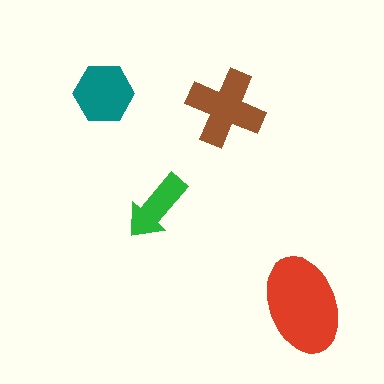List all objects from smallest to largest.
The green arrow, the teal hexagon, the brown cross, the red ellipse.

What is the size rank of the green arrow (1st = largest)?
4th.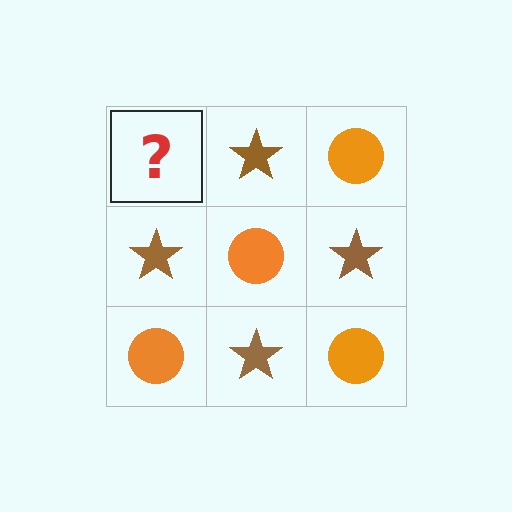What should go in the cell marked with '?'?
The missing cell should contain an orange circle.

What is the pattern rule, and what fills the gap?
The rule is that it alternates orange circle and brown star in a checkerboard pattern. The gap should be filled with an orange circle.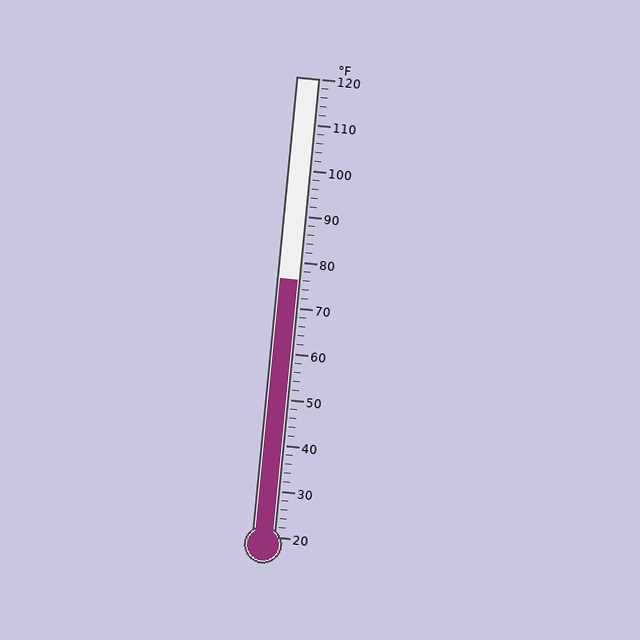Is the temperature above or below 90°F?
The temperature is below 90°F.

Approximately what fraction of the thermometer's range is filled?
The thermometer is filled to approximately 55% of its range.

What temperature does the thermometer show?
The thermometer shows approximately 76°F.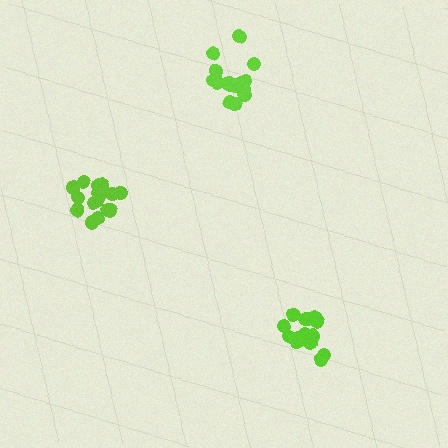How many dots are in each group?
Group 1: 16 dots, Group 2: 17 dots, Group 3: 16 dots (49 total).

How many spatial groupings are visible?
There are 3 spatial groupings.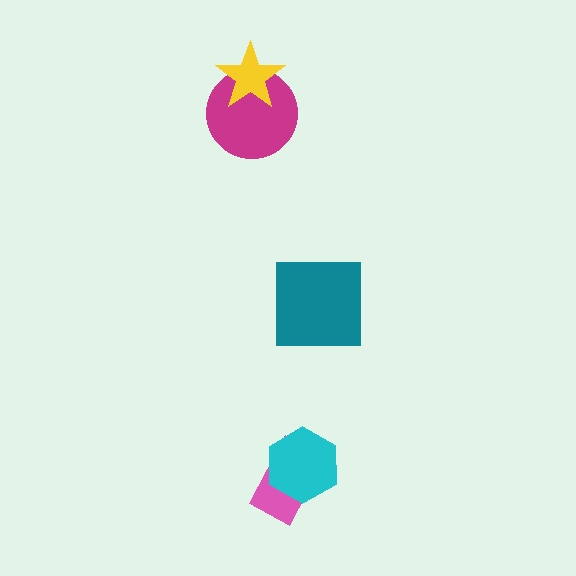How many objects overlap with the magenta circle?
1 object overlaps with the magenta circle.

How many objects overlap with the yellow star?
1 object overlaps with the yellow star.